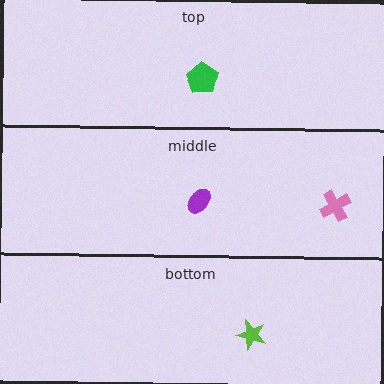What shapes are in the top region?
The green pentagon.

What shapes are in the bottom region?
The lime star.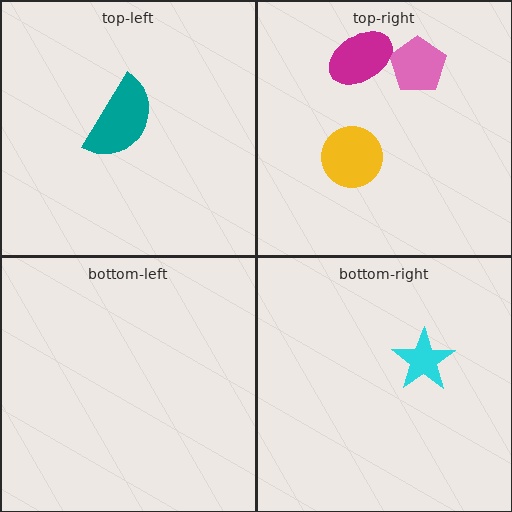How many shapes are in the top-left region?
1.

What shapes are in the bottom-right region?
The cyan star.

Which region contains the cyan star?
The bottom-right region.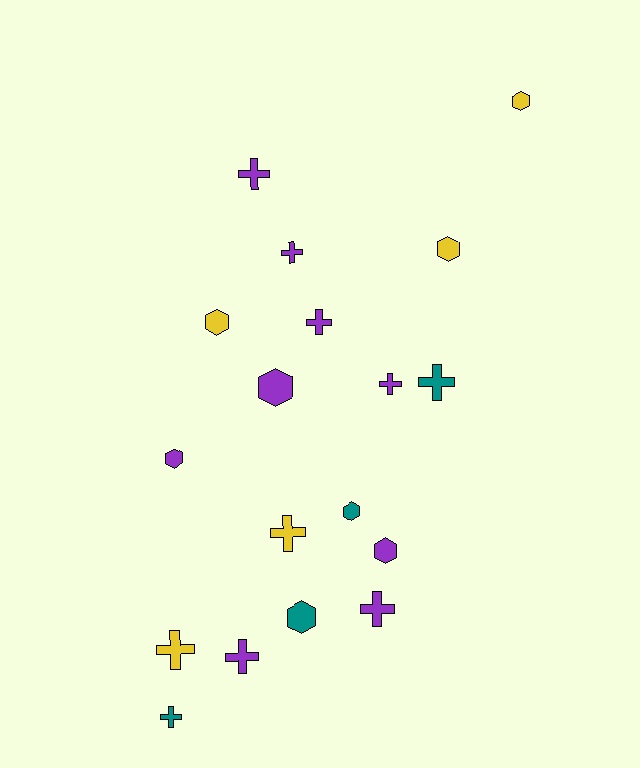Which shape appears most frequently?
Cross, with 10 objects.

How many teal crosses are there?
There are 2 teal crosses.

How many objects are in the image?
There are 18 objects.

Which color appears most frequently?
Purple, with 9 objects.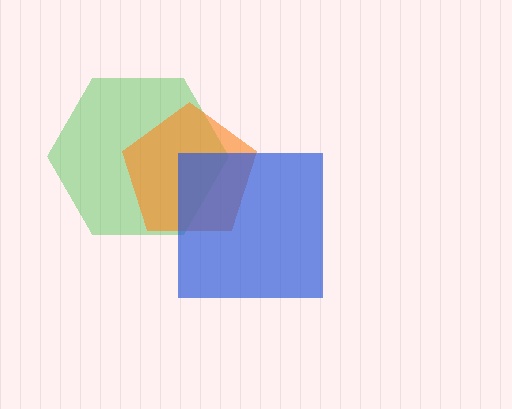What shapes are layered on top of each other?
The layered shapes are: a green hexagon, an orange pentagon, a blue square.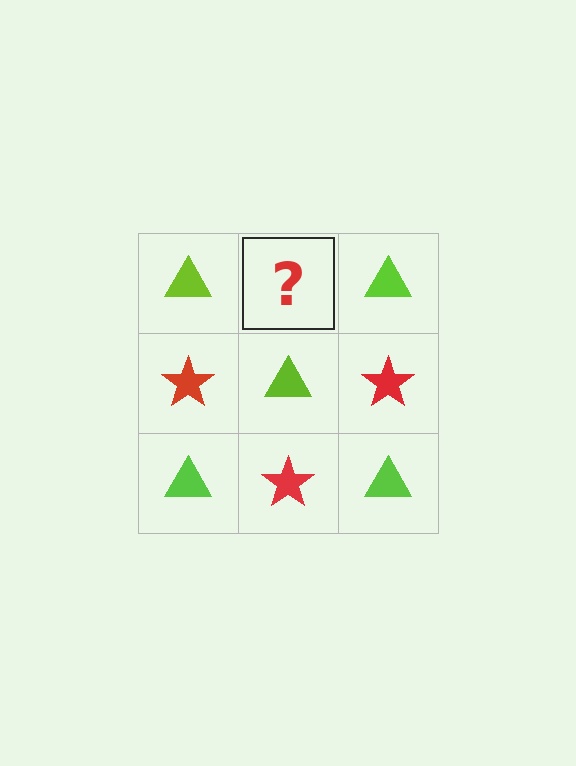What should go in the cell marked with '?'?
The missing cell should contain a red star.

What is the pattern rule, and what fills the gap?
The rule is that it alternates lime triangle and red star in a checkerboard pattern. The gap should be filled with a red star.